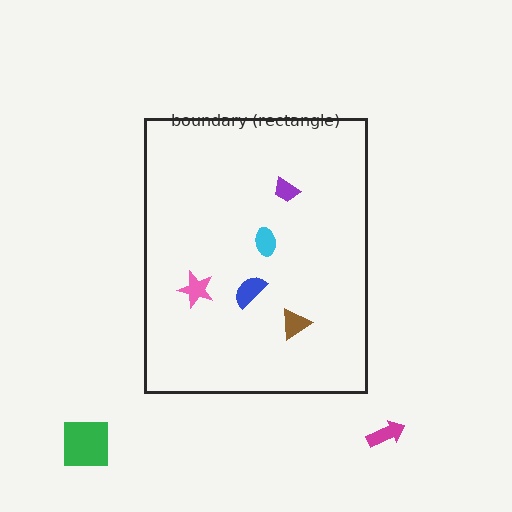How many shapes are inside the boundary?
5 inside, 2 outside.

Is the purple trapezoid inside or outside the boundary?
Inside.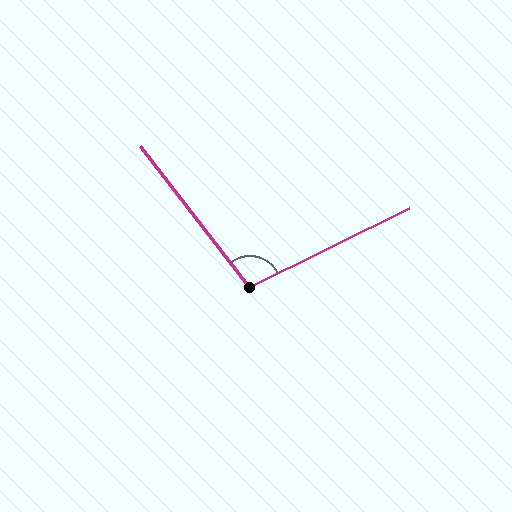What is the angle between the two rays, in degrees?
Approximately 102 degrees.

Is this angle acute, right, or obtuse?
It is obtuse.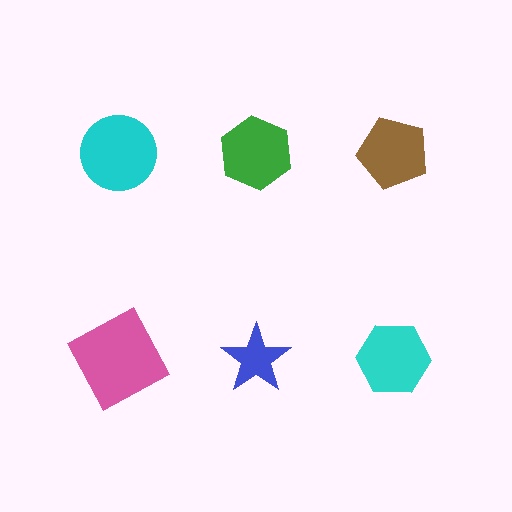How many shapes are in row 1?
3 shapes.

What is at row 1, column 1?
A cyan circle.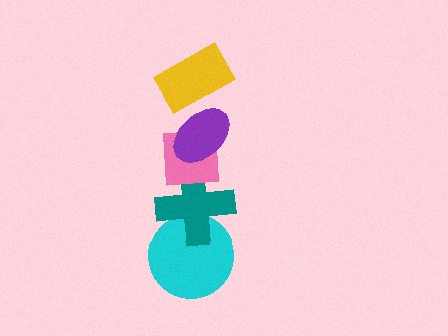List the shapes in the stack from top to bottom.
From top to bottom: the yellow rectangle, the purple ellipse, the pink square, the teal cross, the cyan circle.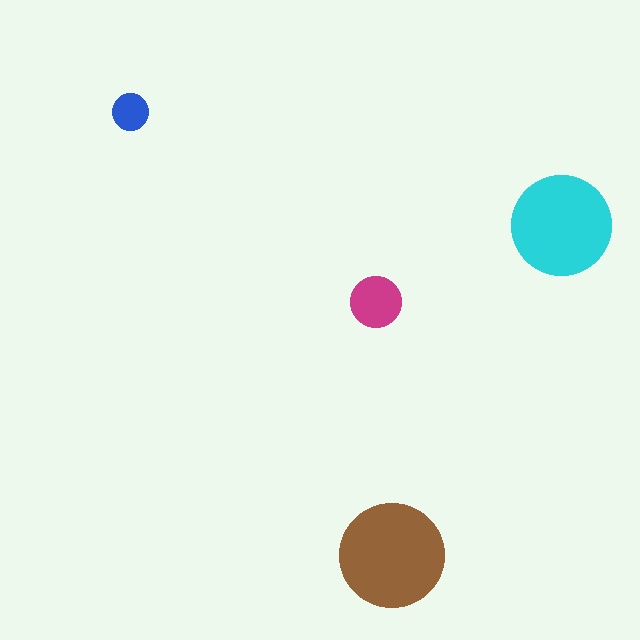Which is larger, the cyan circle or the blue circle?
The cyan one.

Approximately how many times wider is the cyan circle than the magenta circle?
About 2 times wider.